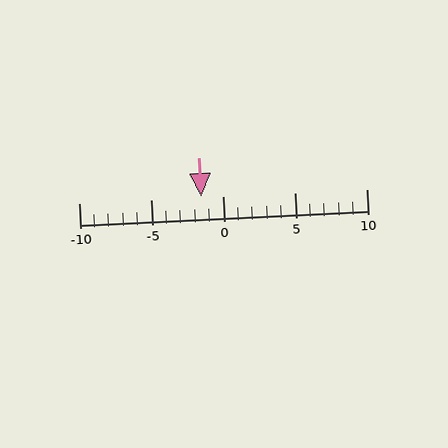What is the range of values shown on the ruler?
The ruler shows values from -10 to 10.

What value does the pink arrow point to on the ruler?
The pink arrow points to approximately -2.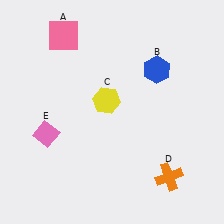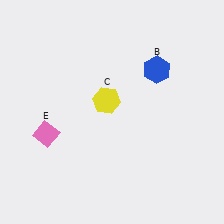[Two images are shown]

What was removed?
The pink square (A), the orange cross (D) were removed in Image 2.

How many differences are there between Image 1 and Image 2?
There are 2 differences between the two images.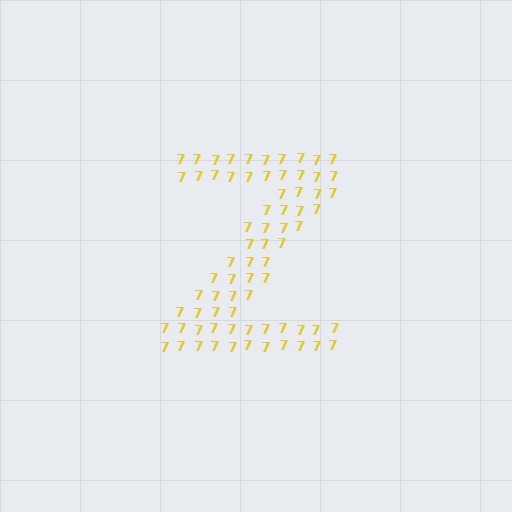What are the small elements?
The small elements are digit 7's.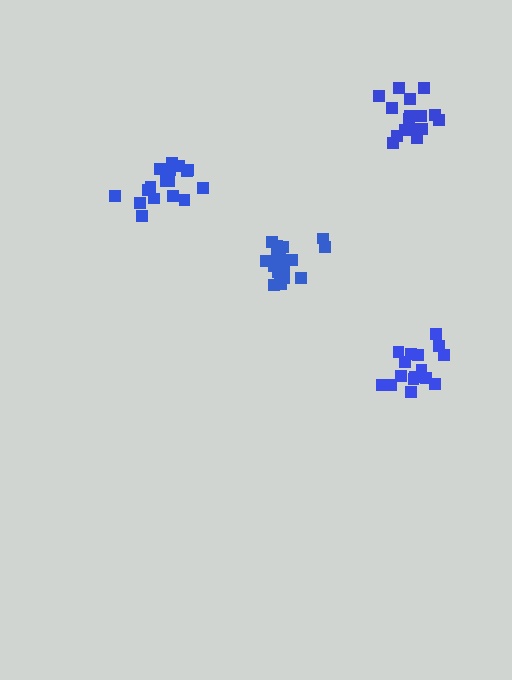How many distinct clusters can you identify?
There are 4 distinct clusters.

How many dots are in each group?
Group 1: 18 dots, Group 2: 17 dots, Group 3: 18 dots, Group 4: 16 dots (69 total).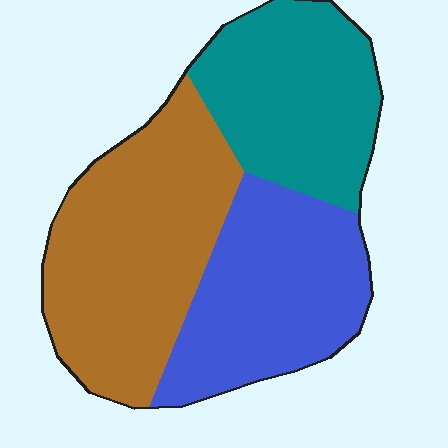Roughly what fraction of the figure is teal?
Teal takes up about one quarter (1/4) of the figure.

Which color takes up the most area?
Brown, at roughly 40%.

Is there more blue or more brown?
Brown.